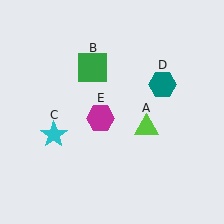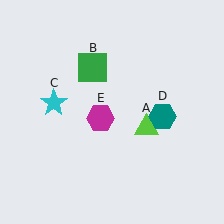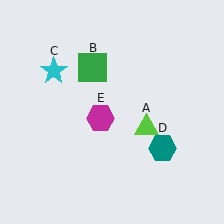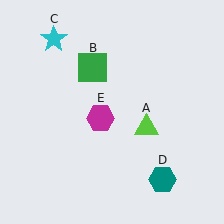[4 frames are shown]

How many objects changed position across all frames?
2 objects changed position: cyan star (object C), teal hexagon (object D).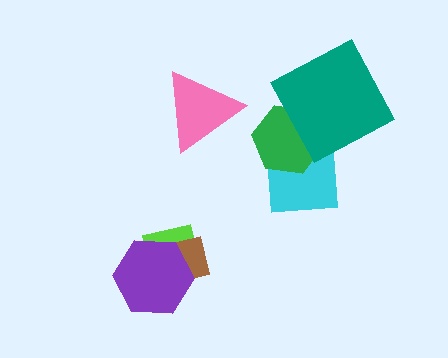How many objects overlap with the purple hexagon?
2 objects overlap with the purple hexagon.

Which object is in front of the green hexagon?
The teal square is in front of the green hexagon.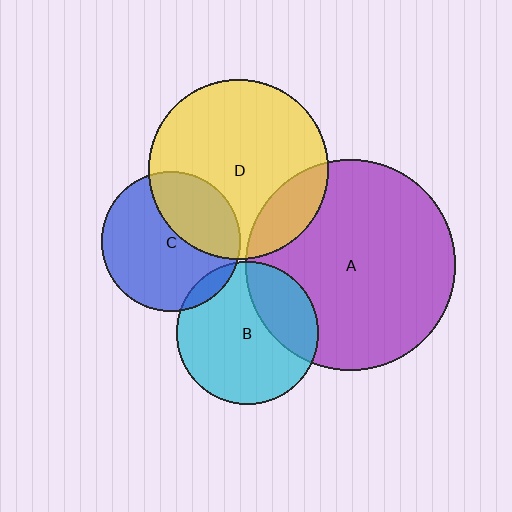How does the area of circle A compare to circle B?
Approximately 2.2 times.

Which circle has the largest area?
Circle A (purple).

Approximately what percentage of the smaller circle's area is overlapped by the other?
Approximately 30%.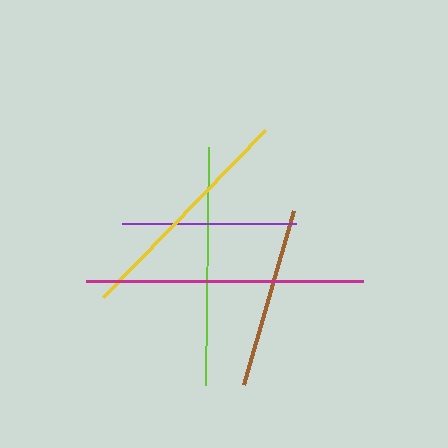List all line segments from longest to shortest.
From longest to shortest: magenta, lime, yellow, brown, purple.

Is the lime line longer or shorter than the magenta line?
The magenta line is longer than the lime line.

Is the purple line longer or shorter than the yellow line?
The yellow line is longer than the purple line.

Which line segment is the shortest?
The purple line is the shortest at approximately 174 pixels.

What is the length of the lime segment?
The lime segment is approximately 238 pixels long.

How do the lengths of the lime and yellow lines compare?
The lime and yellow lines are approximately the same length.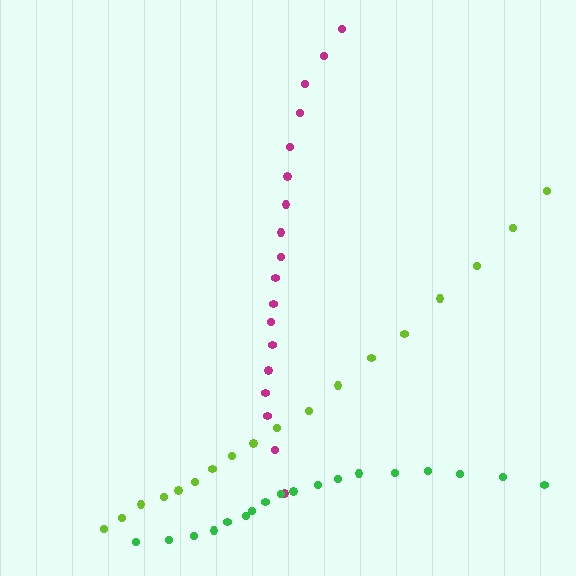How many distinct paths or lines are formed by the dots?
There are 3 distinct paths.